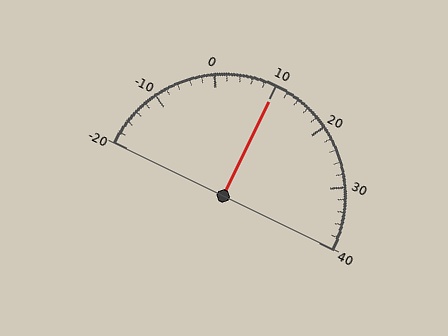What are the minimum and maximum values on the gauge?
The gauge ranges from -20 to 40.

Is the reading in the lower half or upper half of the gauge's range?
The reading is in the upper half of the range (-20 to 40).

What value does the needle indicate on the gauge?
The needle indicates approximately 10.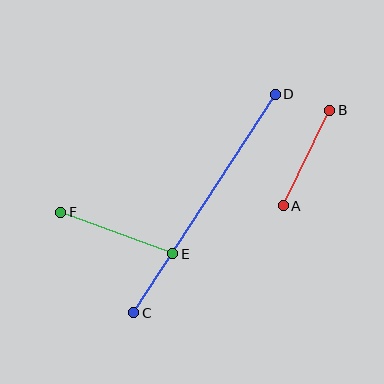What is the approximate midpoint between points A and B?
The midpoint is at approximately (307, 158) pixels.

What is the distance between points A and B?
The distance is approximately 106 pixels.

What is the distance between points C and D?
The distance is approximately 260 pixels.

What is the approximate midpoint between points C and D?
The midpoint is at approximately (204, 204) pixels.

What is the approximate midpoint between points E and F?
The midpoint is at approximately (117, 233) pixels.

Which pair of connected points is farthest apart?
Points C and D are farthest apart.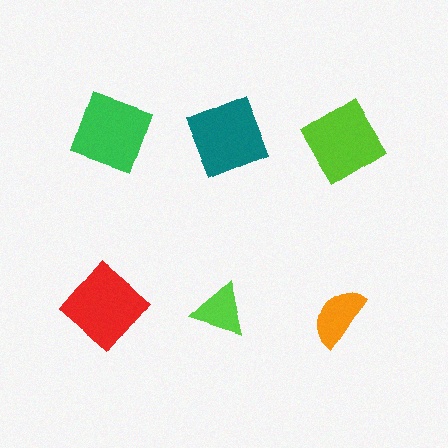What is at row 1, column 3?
A lime diamond.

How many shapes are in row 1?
3 shapes.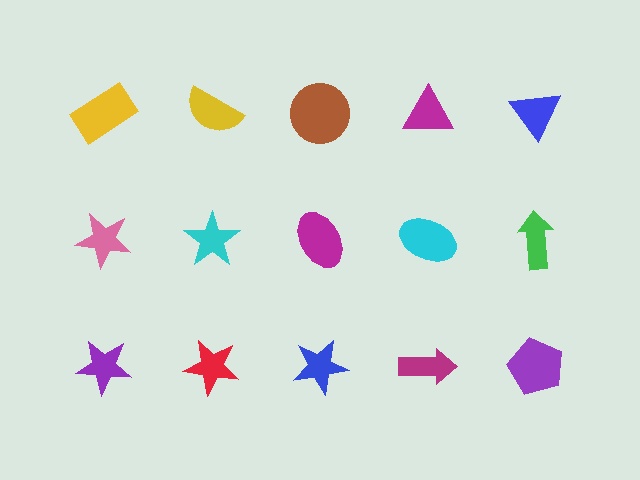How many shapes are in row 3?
5 shapes.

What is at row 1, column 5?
A blue triangle.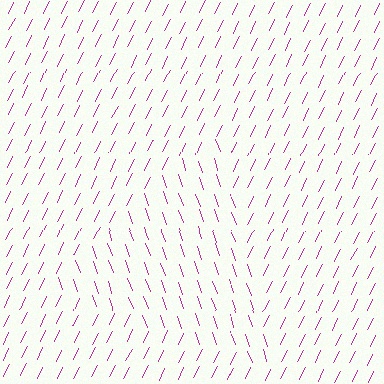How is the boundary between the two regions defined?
The boundary is defined purely by a change in line orientation (approximately 45 degrees difference). All lines are the same color and thickness.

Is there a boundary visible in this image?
Yes, there is a texture boundary formed by a change in line orientation.